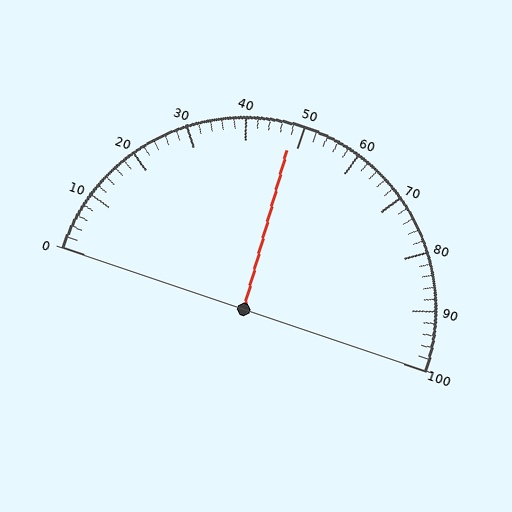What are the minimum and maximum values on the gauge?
The gauge ranges from 0 to 100.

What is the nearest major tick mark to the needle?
The nearest major tick mark is 50.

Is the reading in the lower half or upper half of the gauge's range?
The reading is in the lower half of the range (0 to 100).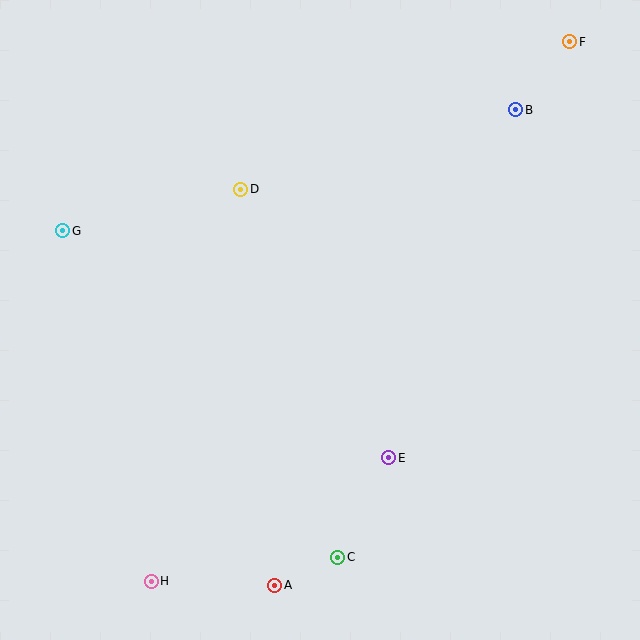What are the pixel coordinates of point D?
Point D is at (241, 189).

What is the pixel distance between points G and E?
The distance between G and E is 397 pixels.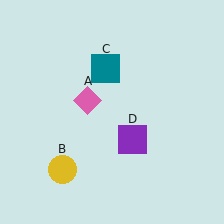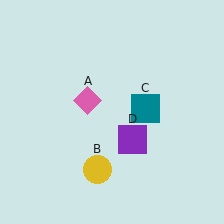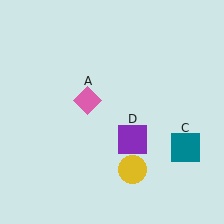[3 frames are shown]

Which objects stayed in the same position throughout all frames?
Pink diamond (object A) and purple square (object D) remained stationary.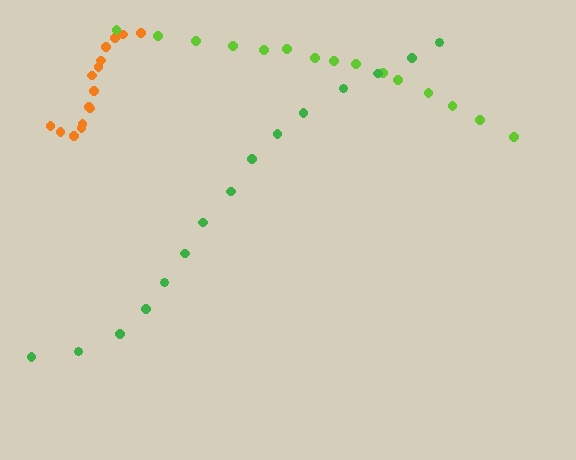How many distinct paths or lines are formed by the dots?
There are 3 distinct paths.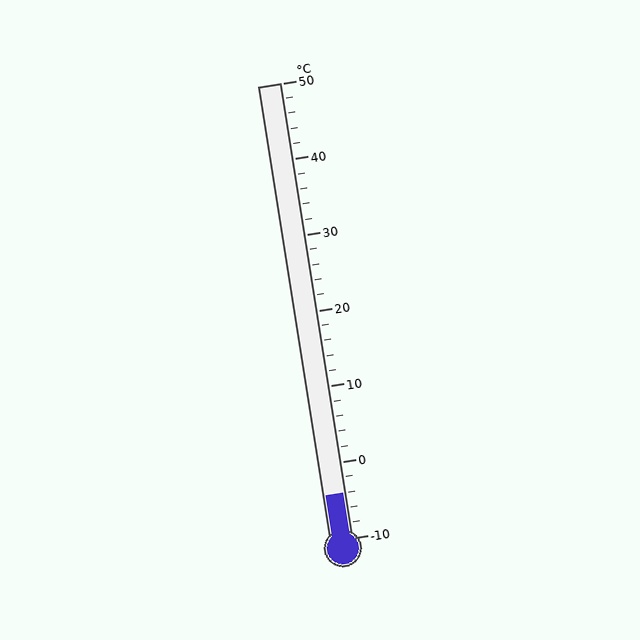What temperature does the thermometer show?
The thermometer shows approximately -4°C.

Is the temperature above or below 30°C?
The temperature is below 30°C.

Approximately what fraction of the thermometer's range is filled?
The thermometer is filled to approximately 10% of its range.